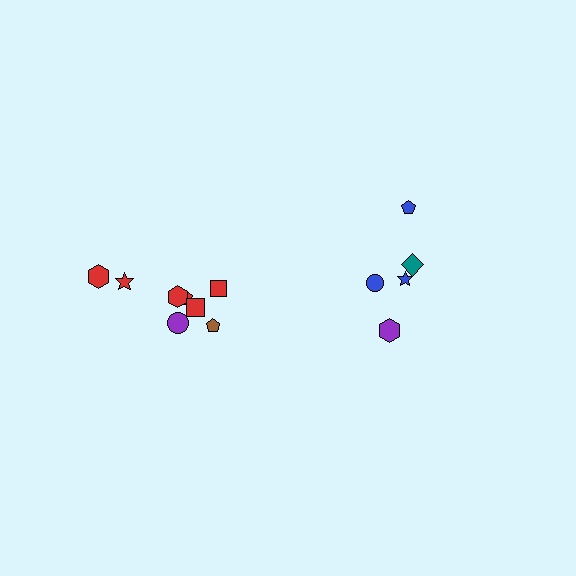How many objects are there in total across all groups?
There are 13 objects.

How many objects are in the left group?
There are 8 objects.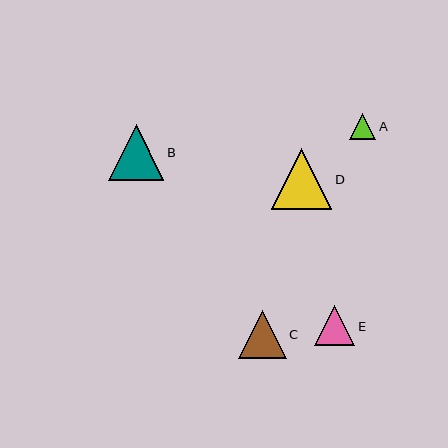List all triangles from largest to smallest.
From largest to smallest: D, B, C, E, A.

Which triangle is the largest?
Triangle D is the largest with a size of approximately 60 pixels.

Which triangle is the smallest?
Triangle A is the smallest with a size of approximately 26 pixels.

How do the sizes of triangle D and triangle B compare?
Triangle D and triangle B are approximately the same size.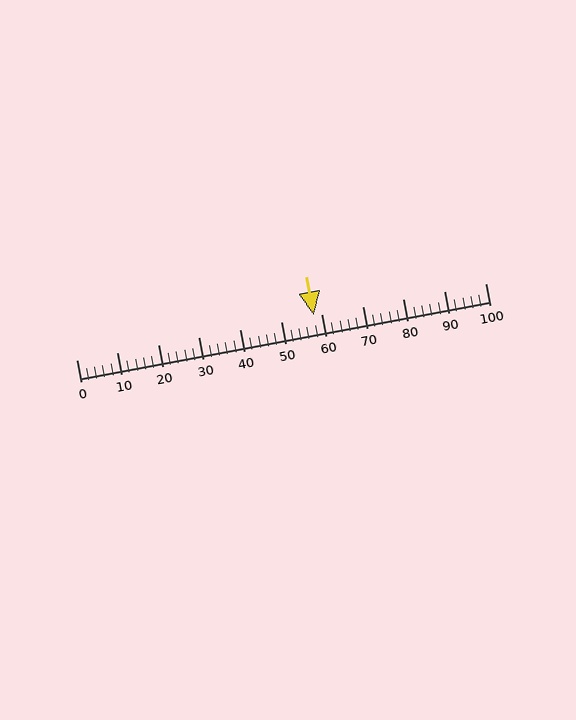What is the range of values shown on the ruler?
The ruler shows values from 0 to 100.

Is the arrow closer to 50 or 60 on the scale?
The arrow is closer to 60.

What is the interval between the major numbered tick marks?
The major tick marks are spaced 10 units apart.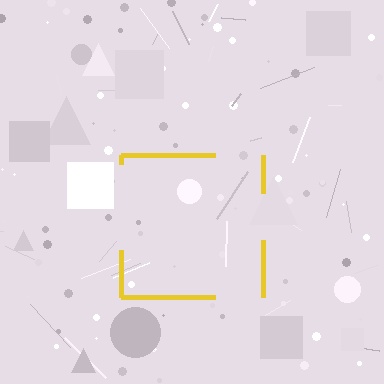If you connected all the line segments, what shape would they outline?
They would outline a square.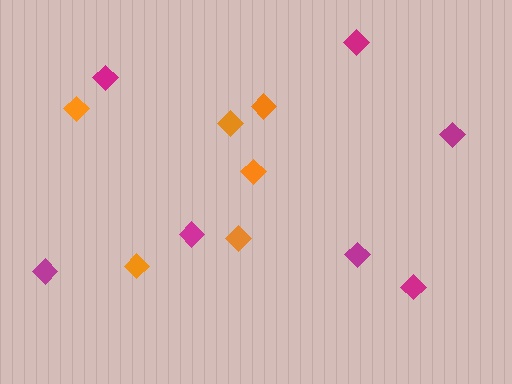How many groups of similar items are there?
There are 2 groups: one group of magenta diamonds (7) and one group of orange diamonds (6).